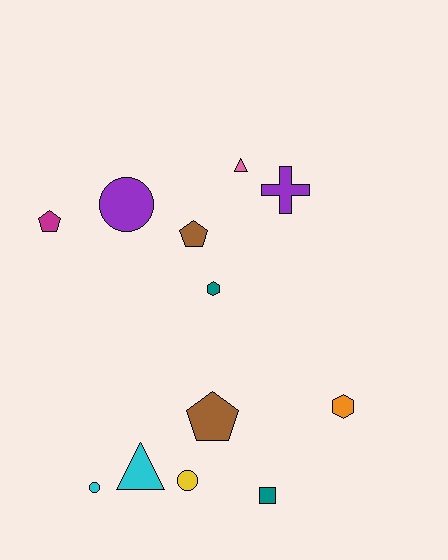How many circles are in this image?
There are 3 circles.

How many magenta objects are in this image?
There is 1 magenta object.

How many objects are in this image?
There are 12 objects.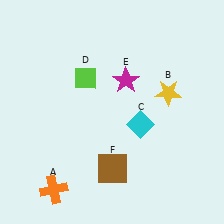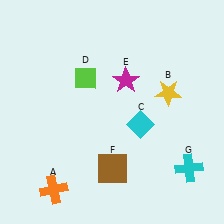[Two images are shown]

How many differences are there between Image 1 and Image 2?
There is 1 difference between the two images.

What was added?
A cyan cross (G) was added in Image 2.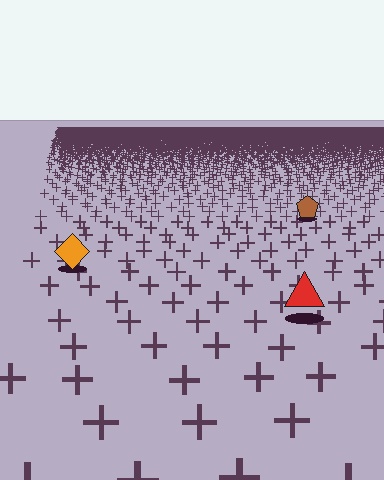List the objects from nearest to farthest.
From nearest to farthest: the red triangle, the orange diamond, the brown pentagon.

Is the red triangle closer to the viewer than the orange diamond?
Yes. The red triangle is closer — you can tell from the texture gradient: the ground texture is coarser near it.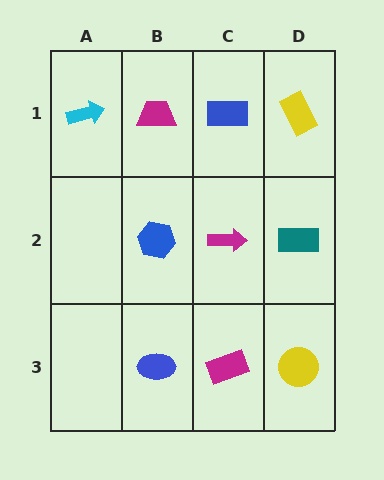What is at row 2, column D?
A teal rectangle.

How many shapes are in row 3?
3 shapes.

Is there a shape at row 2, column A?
No, that cell is empty.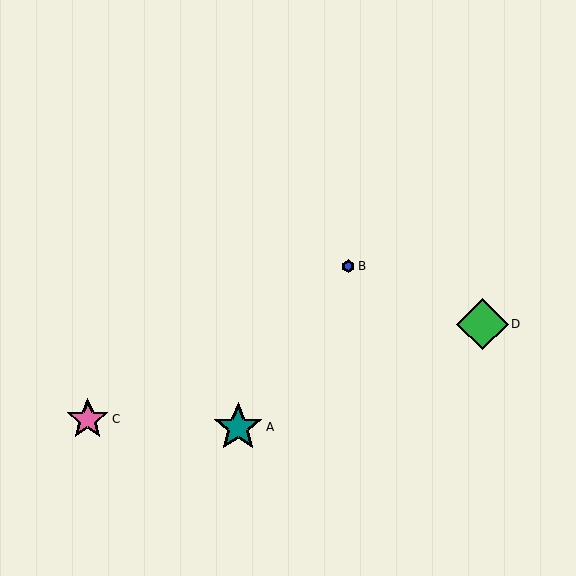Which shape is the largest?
The green diamond (labeled D) is the largest.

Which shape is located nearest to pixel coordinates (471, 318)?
The green diamond (labeled D) at (483, 324) is nearest to that location.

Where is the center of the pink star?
The center of the pink star is at (88, 419).